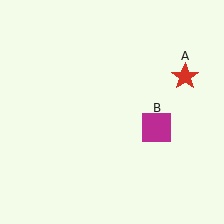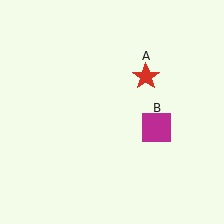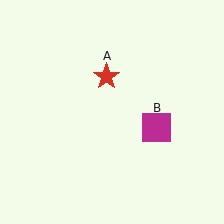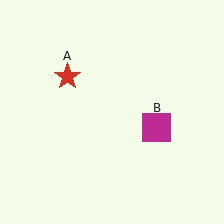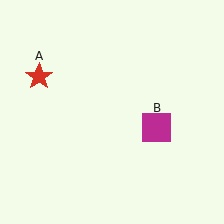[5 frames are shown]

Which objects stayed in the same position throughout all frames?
Magenta square (object B) remained stationary.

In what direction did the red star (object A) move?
The red star (object A) moved left.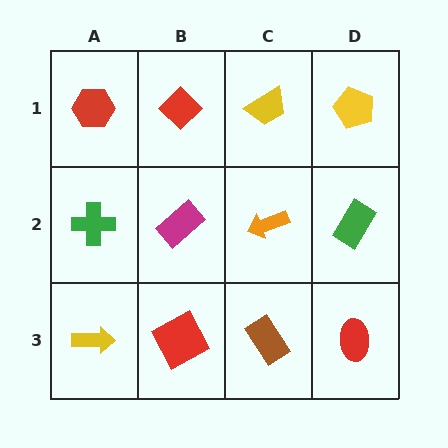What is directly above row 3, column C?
An orange arrow.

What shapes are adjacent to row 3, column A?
A green cross (row 2, column A), a red square (row 3, column B).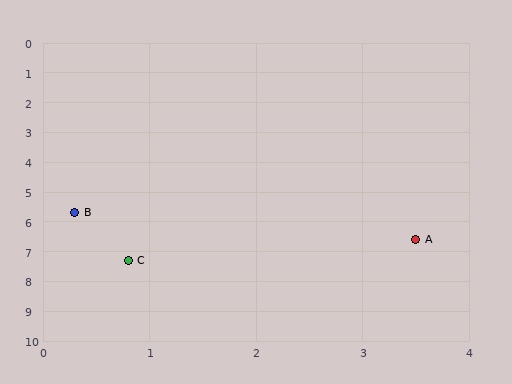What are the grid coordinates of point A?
Point A is at approximately (3.5, 6.6).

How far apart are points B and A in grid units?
Points B and A are about 3.3 grid units apart.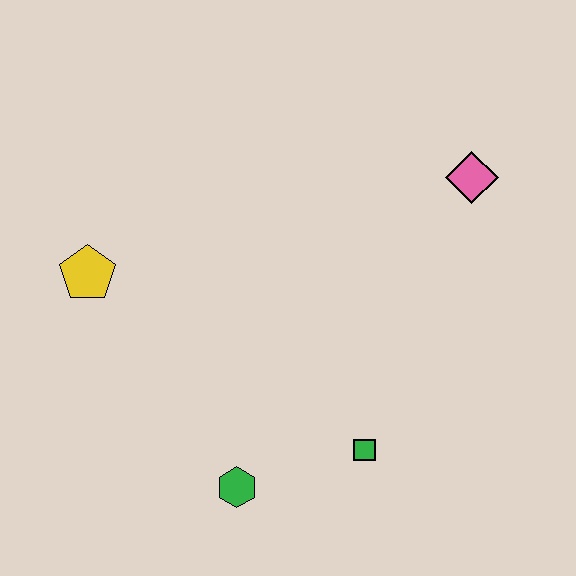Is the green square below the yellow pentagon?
Yes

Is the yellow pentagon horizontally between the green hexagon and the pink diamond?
No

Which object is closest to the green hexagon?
The green square is closest to the green hexagon.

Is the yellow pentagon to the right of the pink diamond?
No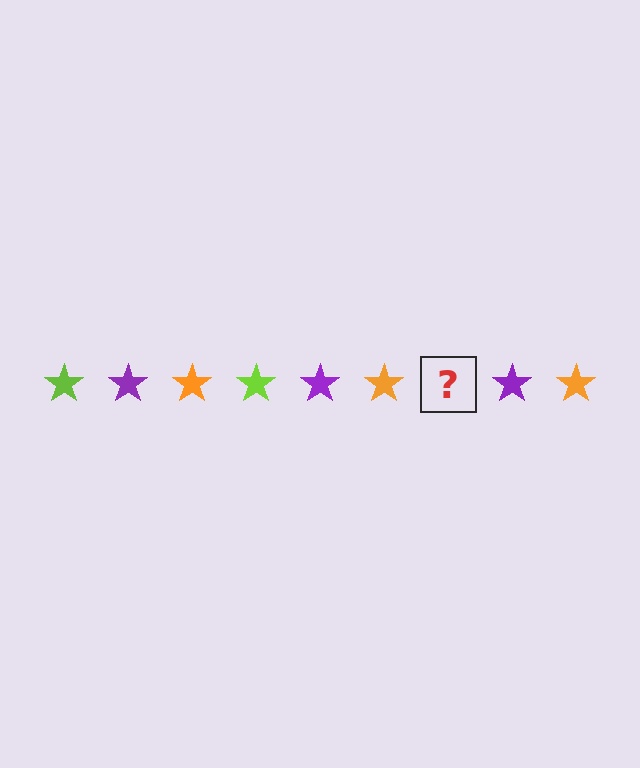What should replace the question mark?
The question mark should be replaced with a lime star.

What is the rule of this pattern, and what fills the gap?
The rule is that the pattern cycles through lime, purple, orange stars. The gap should be filled with a lime star.